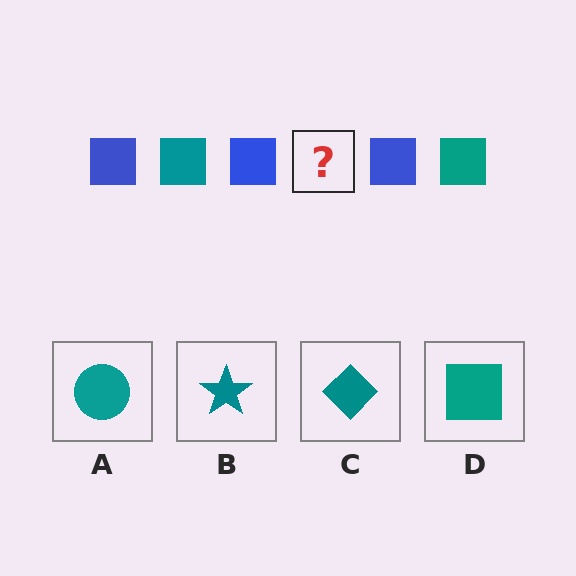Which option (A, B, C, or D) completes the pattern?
D.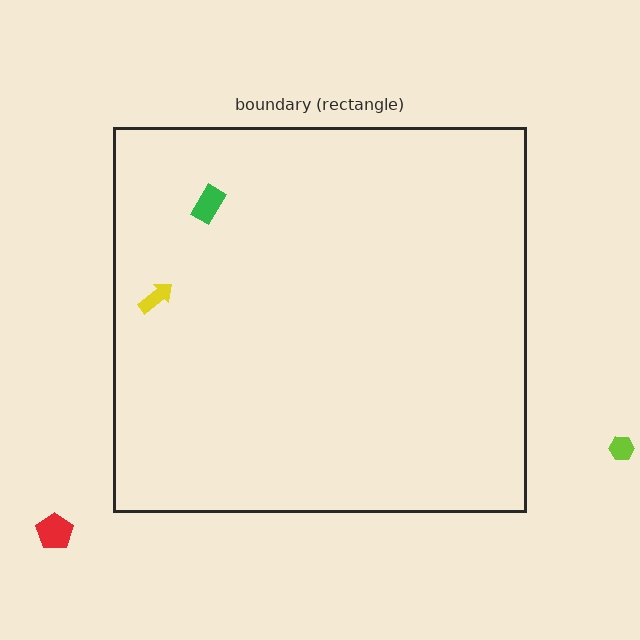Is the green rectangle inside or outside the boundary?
Inside.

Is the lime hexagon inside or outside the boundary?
Outside.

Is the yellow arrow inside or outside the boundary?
Inside.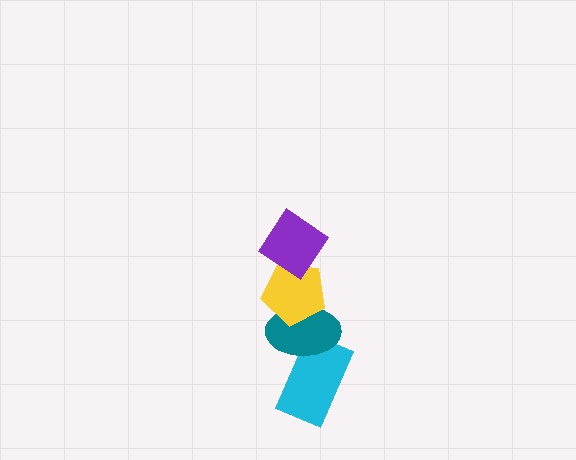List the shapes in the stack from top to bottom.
From top to bottom: the purple diamond, the yellow pentagon, the teal ellipse, the cyan rectangle.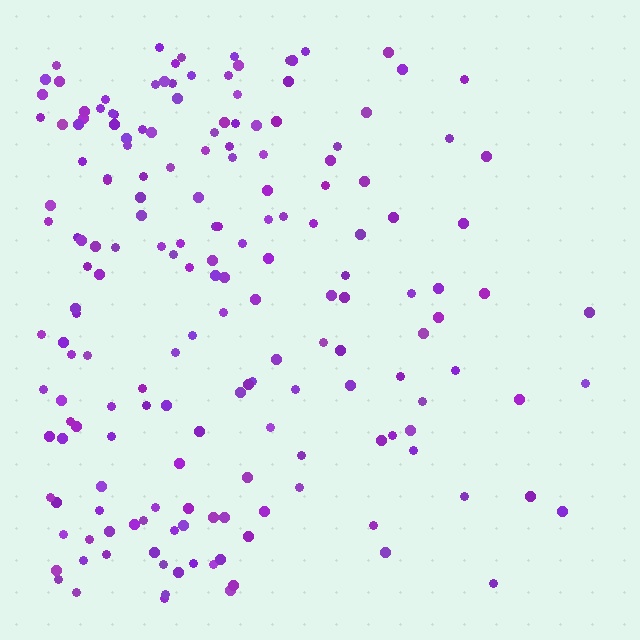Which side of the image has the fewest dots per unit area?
The right.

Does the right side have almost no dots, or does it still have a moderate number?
Still a moderate number, just noticeably fewer than the left.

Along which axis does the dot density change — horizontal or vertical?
Horizontal.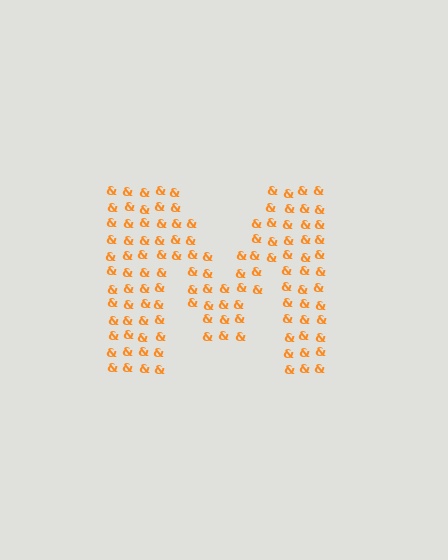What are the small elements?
The small elements are ampersands.